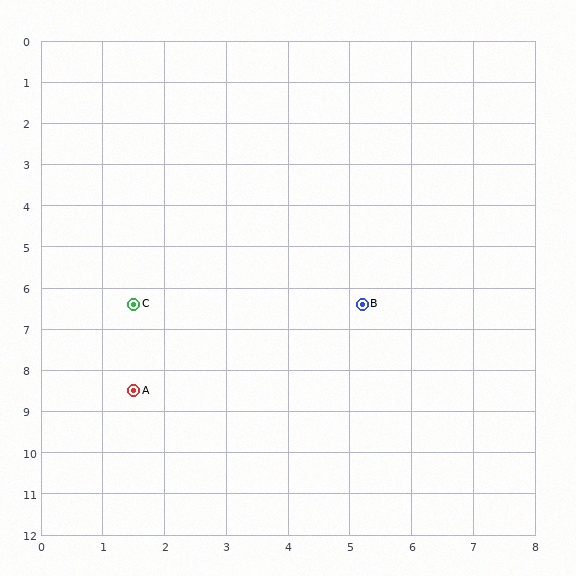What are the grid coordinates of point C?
Point C is at approximately (1.5, 6.4).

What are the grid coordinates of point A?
Point A is at approximately (1.5, 8.5).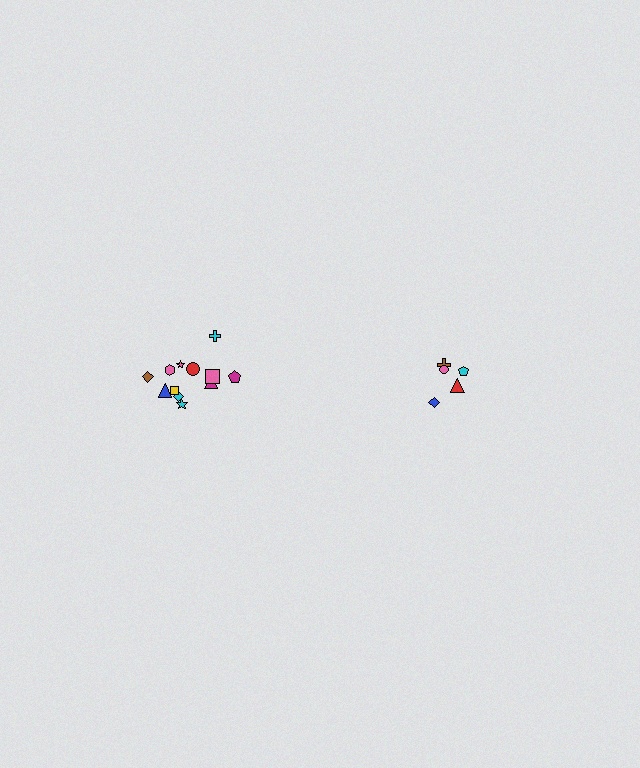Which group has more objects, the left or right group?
The left group.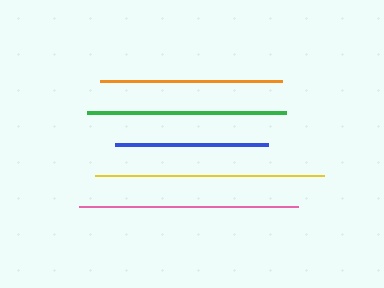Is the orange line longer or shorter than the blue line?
The orange line is longer than the blue line.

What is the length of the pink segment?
The pink segment is approximately 219 pixels long.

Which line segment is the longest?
The yellow line is the longest at approximately 229 pixels.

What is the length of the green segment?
The green segment is approximately 200 pixels long.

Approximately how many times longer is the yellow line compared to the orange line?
The yellow line is approximately 1.3 times the length of the orange line.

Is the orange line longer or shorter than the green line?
The green line is longer than the orange line.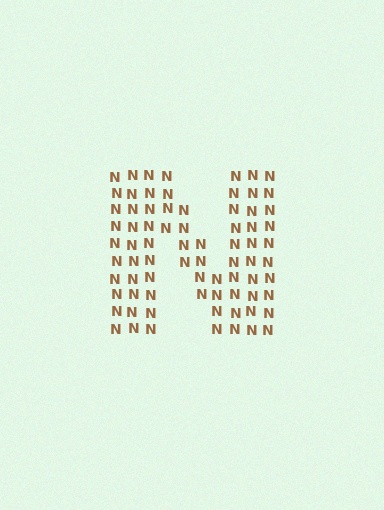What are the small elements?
The small elements are letter N's.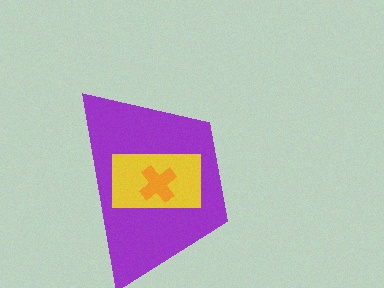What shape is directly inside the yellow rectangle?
The orange cross.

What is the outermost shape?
The purple trapezoid.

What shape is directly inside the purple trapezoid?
The yellow rectangle.